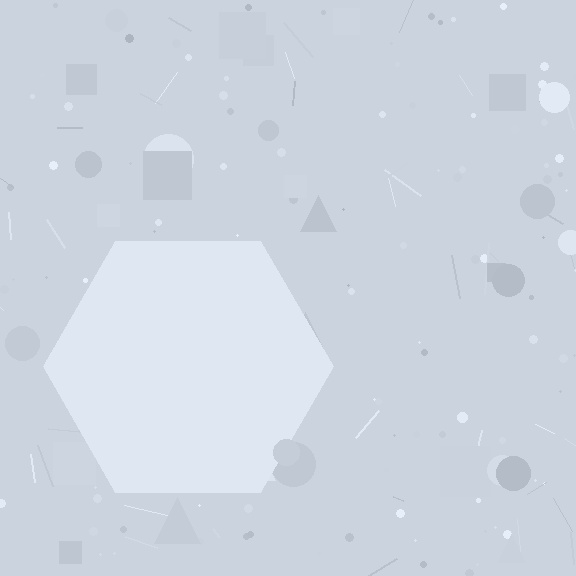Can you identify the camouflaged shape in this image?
The camouflaged shape is a hexagon.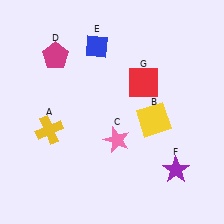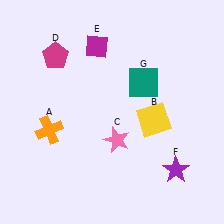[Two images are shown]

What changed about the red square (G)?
In Image 1, G is red. In Image 2, it changed to teal.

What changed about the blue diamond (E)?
In Image 1, E is blue. In Image 2, it changed to magenta.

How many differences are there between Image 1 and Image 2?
There are 3 differences between the two images.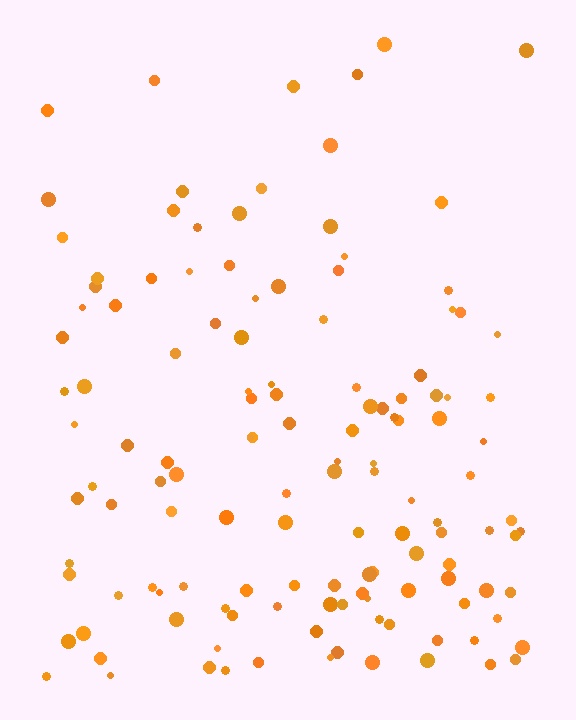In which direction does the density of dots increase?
From top to bottom, with the bottom side densest.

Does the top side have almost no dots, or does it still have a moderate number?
Still a moderate number, just noticeably fewer than the bottom.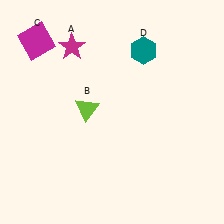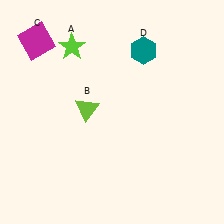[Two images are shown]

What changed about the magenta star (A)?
In Image 1, A is magenta. In Image 2, it changed to lime.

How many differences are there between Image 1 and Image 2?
There is 1 difference between the two images.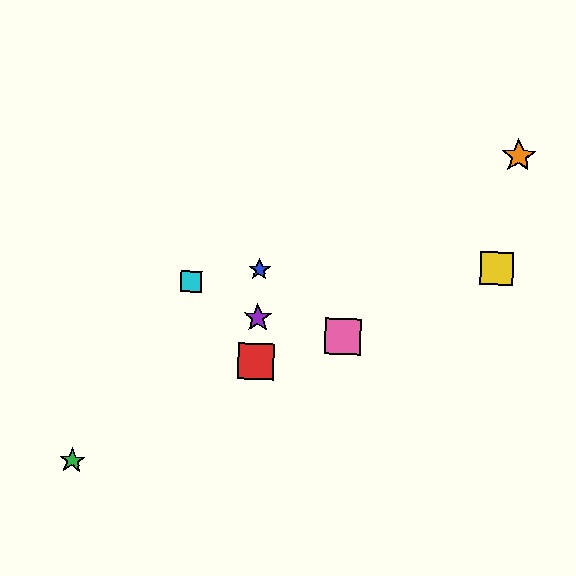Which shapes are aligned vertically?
The red square, the blue star, the purple star are aligned vertically.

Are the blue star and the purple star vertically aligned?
Yes, both are at x≈259.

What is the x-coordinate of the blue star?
The blue star is at x≈259.